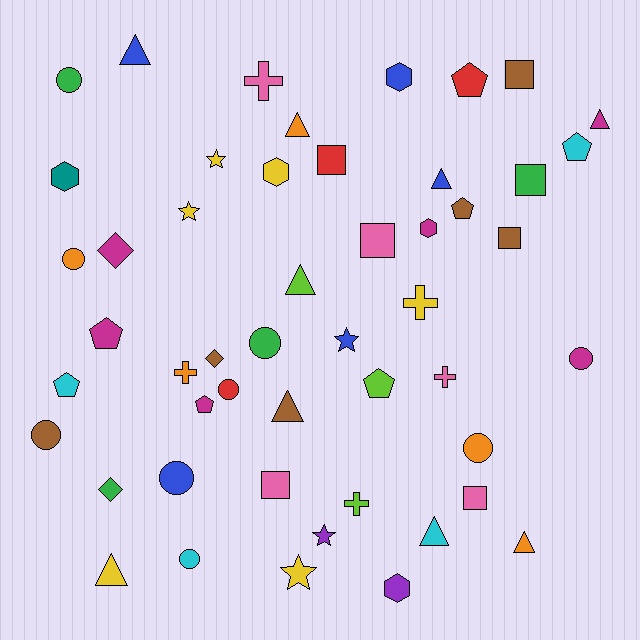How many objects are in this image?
There are 50 objects.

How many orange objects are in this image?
There are 5 orange objects.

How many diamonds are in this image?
There are 3 diamonds.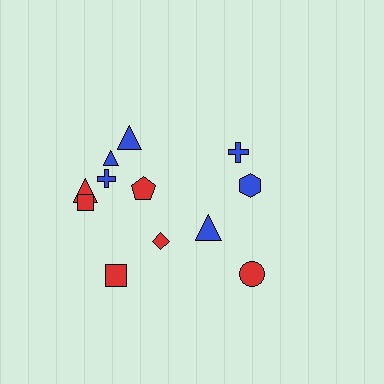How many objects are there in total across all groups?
There are 12 objects.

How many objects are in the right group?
There are 4 objects.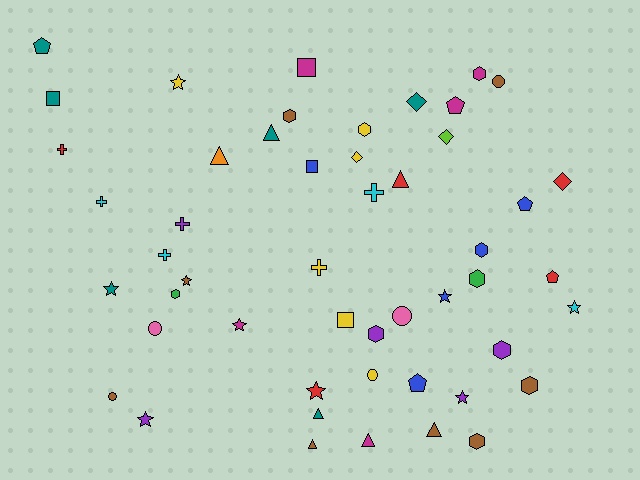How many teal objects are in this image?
There are 6 teal objects.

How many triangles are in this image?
There are 7 triangles.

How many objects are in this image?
There are 50 objects.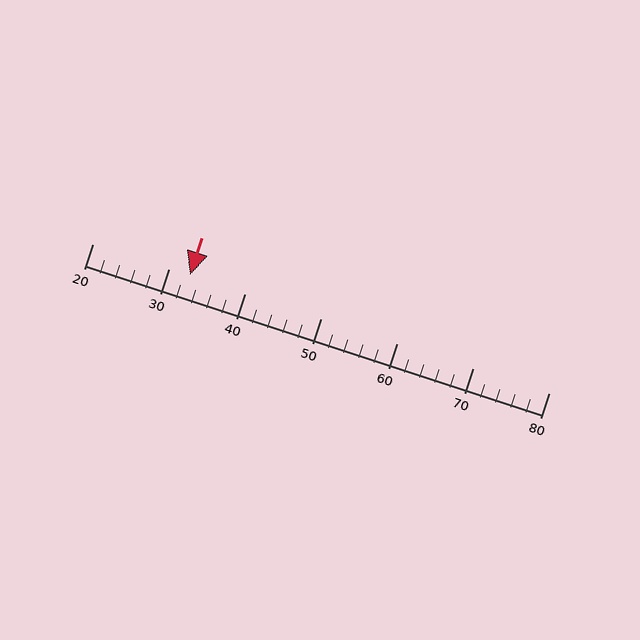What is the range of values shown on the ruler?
The ruler shows values from 20 to 80.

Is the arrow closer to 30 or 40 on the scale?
The arrow is closer to 30.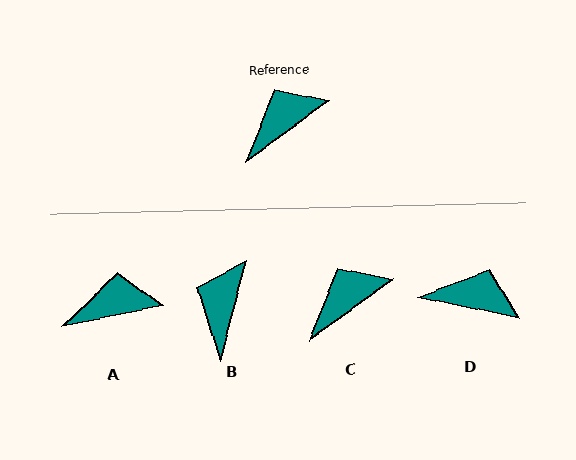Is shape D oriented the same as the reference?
No, it is off by about 48 degrees.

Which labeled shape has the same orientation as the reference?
C.